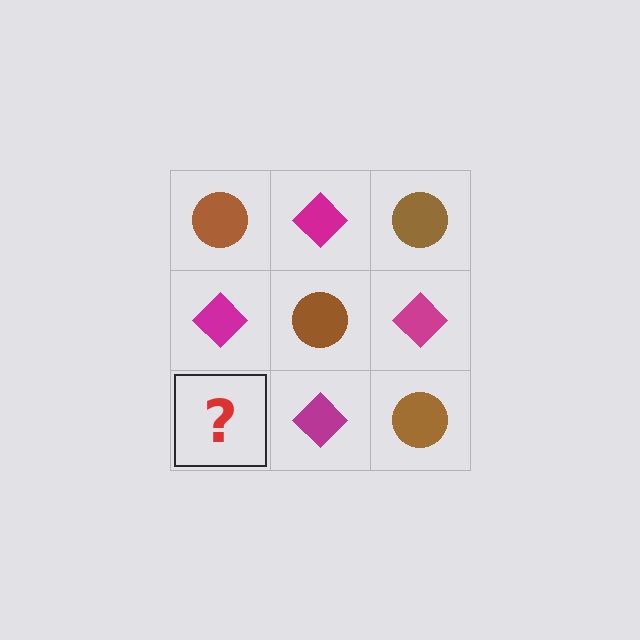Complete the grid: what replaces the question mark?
The question mark should be replaced with a brown circle.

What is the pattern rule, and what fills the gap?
The rule is that it alternates brown circle and magenta diamond in a checkerboard pattern. The gap should be filled with a brown circle.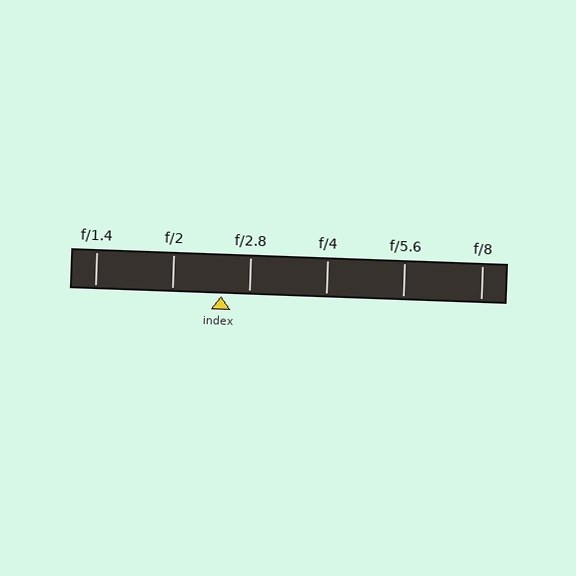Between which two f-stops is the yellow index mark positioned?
The index mark is between f/2 and f/2.8.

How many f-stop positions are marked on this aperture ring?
There are 6 f-stop positions marked.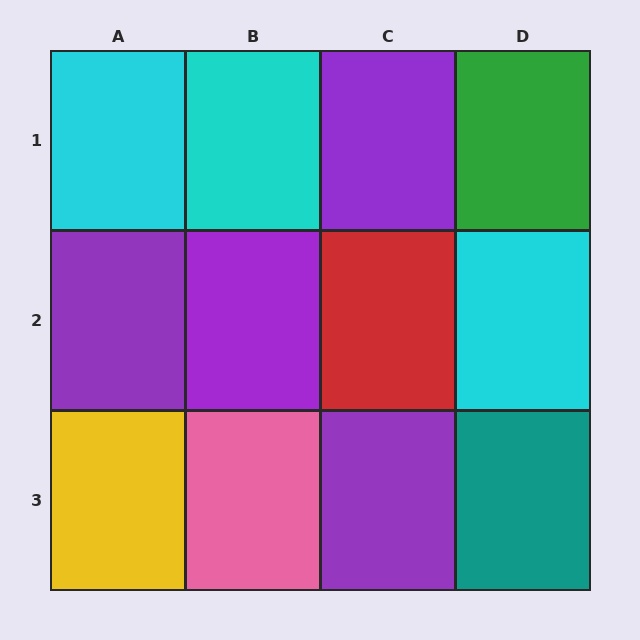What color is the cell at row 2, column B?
Purple.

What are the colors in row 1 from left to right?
Cyan, cyan, purple, green.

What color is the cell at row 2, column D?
Cyan.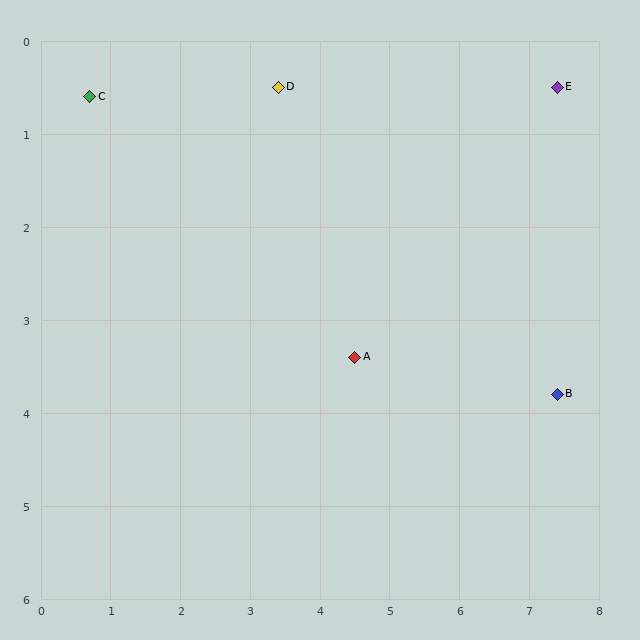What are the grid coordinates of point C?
Point C is at approximately (0.7, 0.6).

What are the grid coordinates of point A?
Point A is at approximately (4.5, 3.4).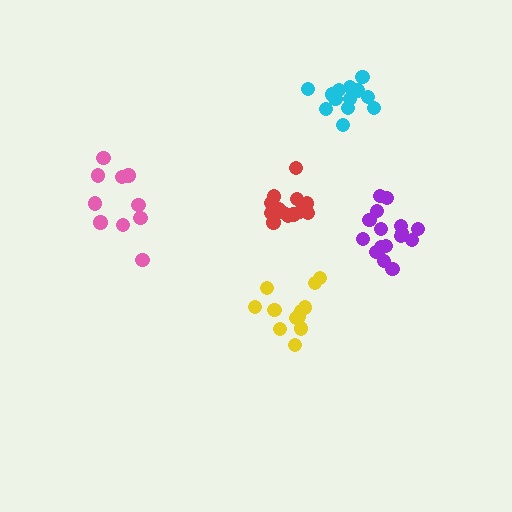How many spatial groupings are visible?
There are 5 spatial groupings.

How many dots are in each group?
Group 1: 12 dots, Group 2: 10 dots, Group 3: 16 dots, Group 4: 13 dots, Group 5: 14 dots (65 total).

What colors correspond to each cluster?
The clusters are colored: yellow, pink, purple, cyan, red.